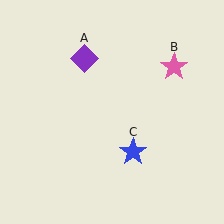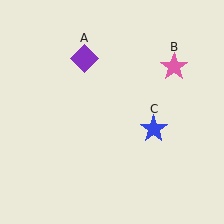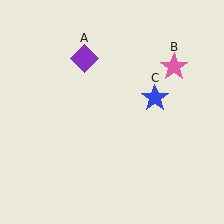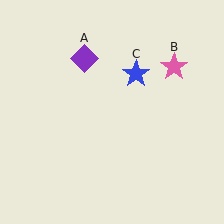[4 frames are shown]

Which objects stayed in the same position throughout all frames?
Purple diamond (object A) and pink star (object B) remained stationary.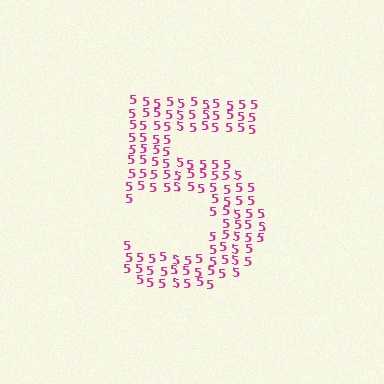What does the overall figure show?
The overall figure shows the digit 5.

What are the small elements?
The small elements are digit 5's.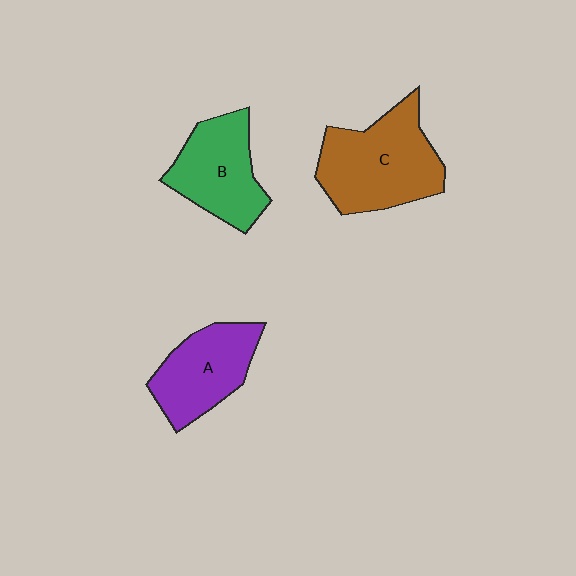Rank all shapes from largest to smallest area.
From largest to smallest: C (brown), B (green), A (purple).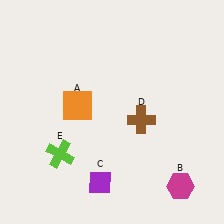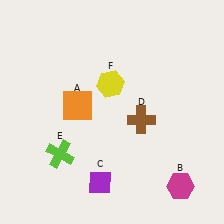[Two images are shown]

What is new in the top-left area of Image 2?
A yellow hexagon (F) was added in the top-left area of Image 2.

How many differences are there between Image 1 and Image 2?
There is 1 difference between the two images.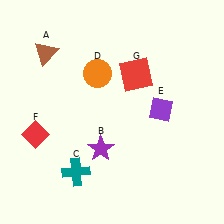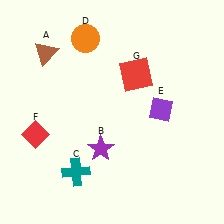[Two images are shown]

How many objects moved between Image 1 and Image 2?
1 object moved between the two images.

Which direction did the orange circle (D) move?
The orange circle (D) moved up.